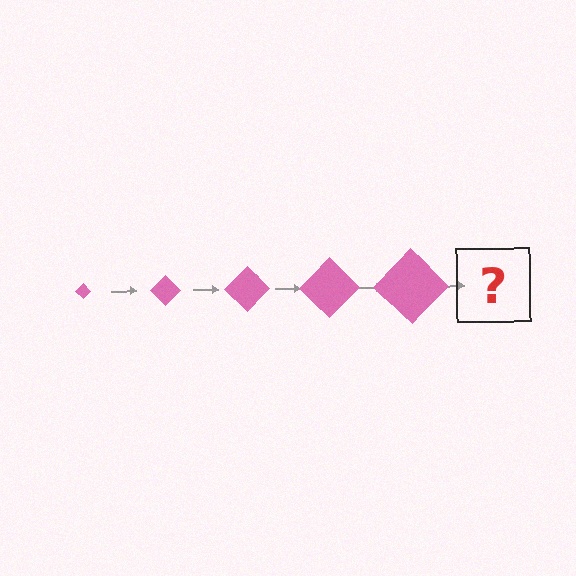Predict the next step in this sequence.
The next step is a pink diamond, larger than the previous one.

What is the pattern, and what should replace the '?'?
The pattern is that the diamond gets progressively larger each step. The '?' should be a pink diamond, larger than the previous one.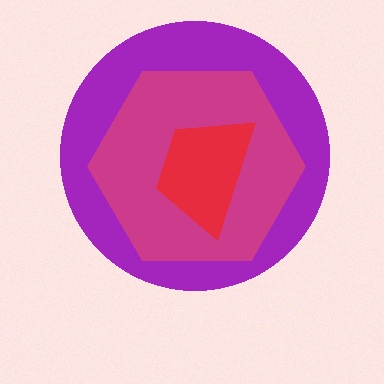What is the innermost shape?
The red trapezoid.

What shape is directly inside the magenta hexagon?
The red trapezoid.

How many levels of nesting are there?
3.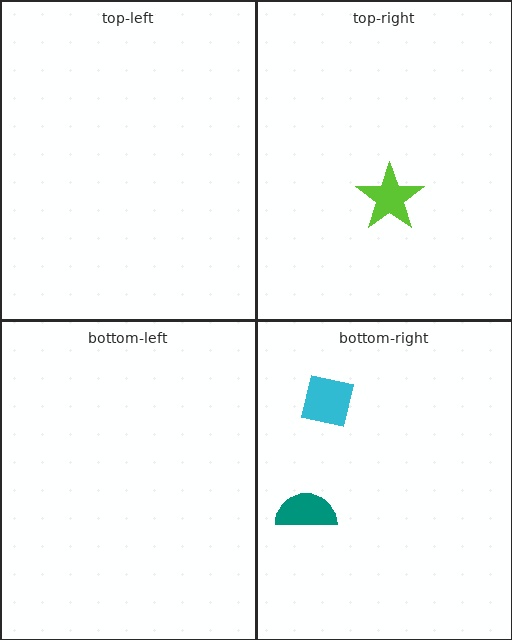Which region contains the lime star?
The top-right region.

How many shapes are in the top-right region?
1.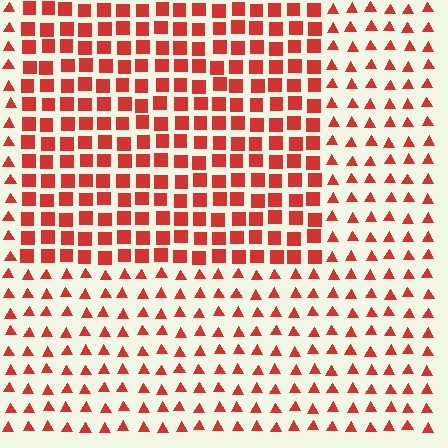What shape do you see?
I see a rectangle.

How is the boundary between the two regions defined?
The boundary is defined by a change in element shape: squares inside vs. triangles outside. All elements share the same color and spacing.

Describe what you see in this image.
The image is filled with small red elements arranged in a uniform grid. A rectangle-shaped region contains squares, while the surrounding area contains triangles. The boundary is defined purely by the change in element shape.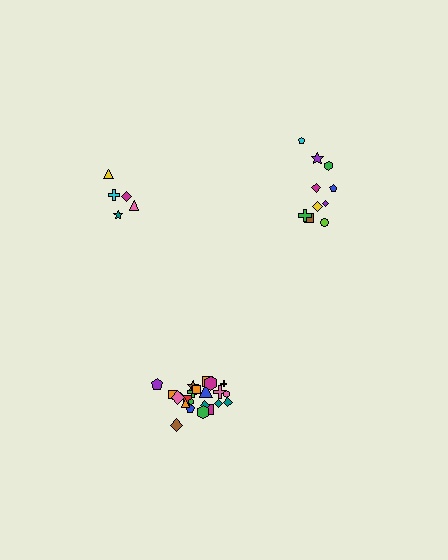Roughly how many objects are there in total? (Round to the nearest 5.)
Roughly 40 objects in total.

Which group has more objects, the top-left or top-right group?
The top-right group.